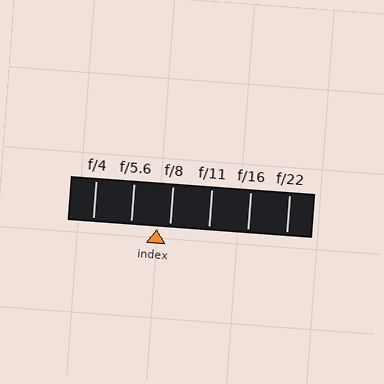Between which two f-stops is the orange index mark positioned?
The index mark is between f/5.6 and f/8.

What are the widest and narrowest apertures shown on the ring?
The widest aperture shown is f/4 and the narrowest is f/22.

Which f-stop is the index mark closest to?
The index mark is closest to f/8.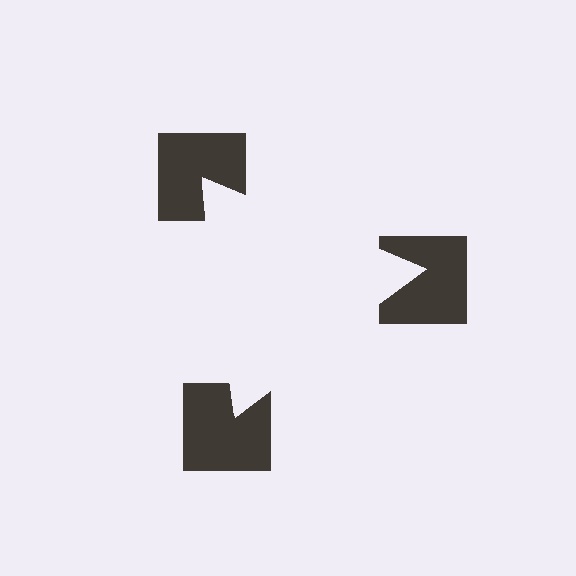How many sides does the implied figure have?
3 sides.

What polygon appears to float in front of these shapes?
An illusory triangle — its edges are inferred from the aligned wedge cuts in the notched squares, not physically drawn.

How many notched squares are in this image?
There are 3 — one at each vertex of the illusory triangle.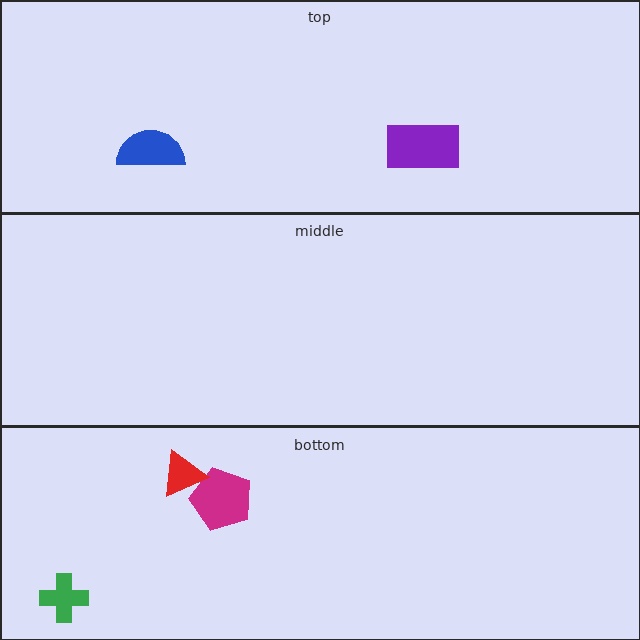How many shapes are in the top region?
2.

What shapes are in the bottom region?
The magenta pentagon, the red triangle, the green cross.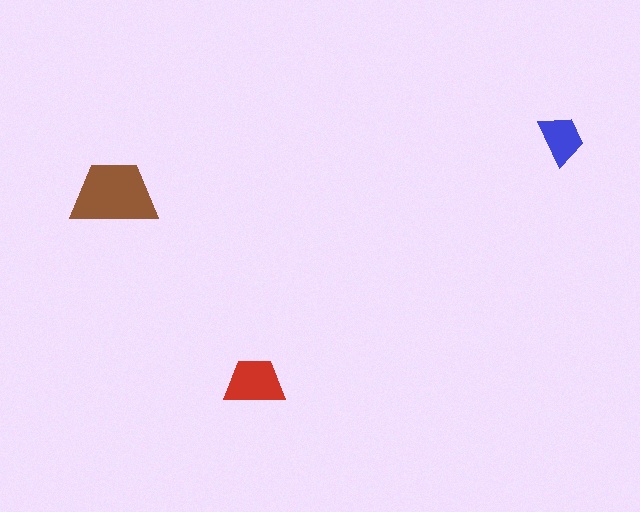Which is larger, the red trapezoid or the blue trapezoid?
The red one.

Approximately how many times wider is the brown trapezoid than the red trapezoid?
About 1.5 times wider.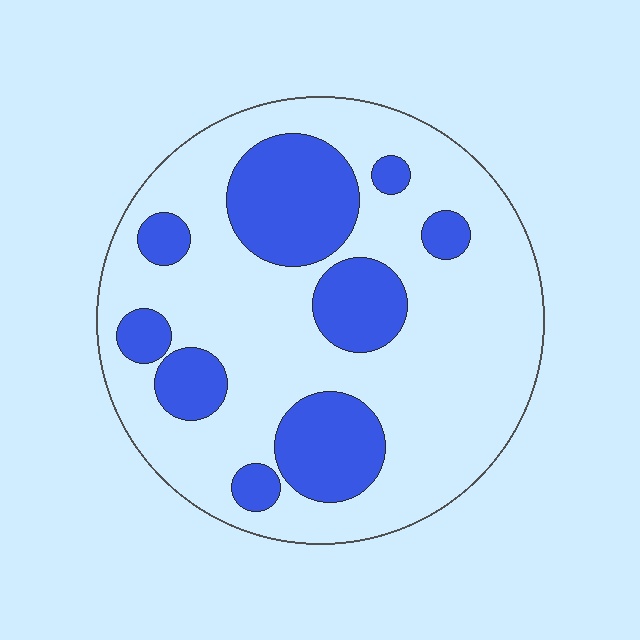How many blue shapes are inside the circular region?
9.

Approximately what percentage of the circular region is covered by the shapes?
Approximately 30%.